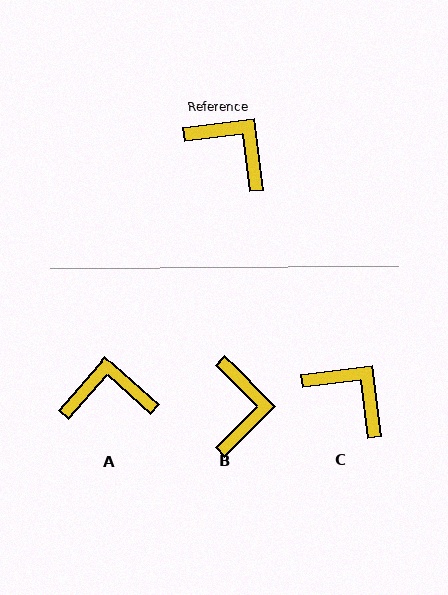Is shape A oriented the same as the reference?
No, it is off by about 42 degrees.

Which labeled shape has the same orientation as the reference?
C.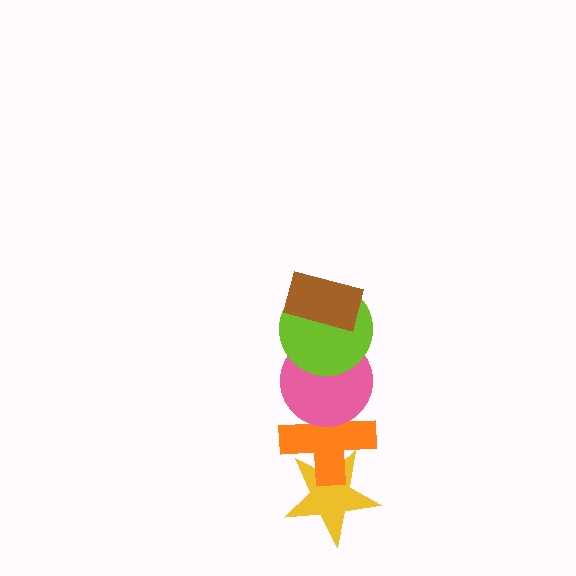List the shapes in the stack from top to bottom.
From top to bottom: the brown rectangle, the lime circle, the pink circle, the orange cross, the yellow star.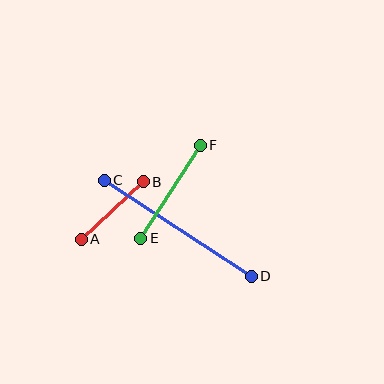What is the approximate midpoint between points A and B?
The midpoint is at approximately (112, 211) pixels.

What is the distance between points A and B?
The distance is approximately 85 pixels.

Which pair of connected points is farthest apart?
Points C and D are farthest apart.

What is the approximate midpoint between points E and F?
The midpoint is at approximately (170, 192) pixels.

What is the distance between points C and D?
The distance is approximately 176 pixels.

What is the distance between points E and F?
The distance is approximately 111 pixels.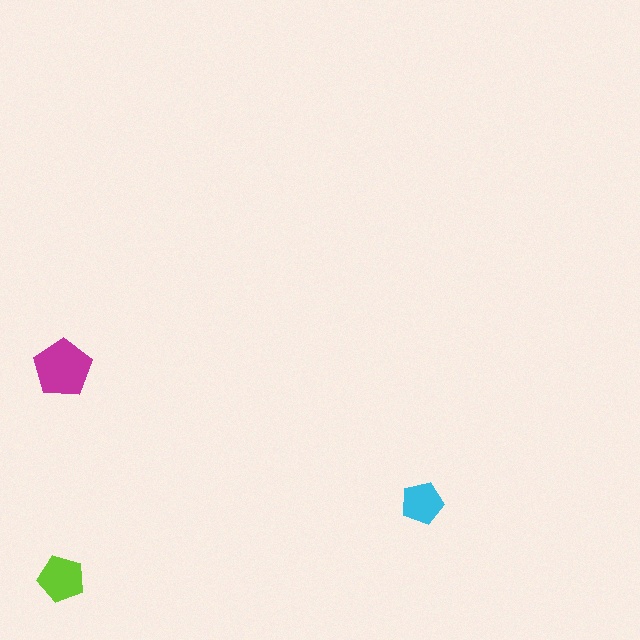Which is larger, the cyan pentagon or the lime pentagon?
The lime one.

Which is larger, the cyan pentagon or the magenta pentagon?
The magenta one.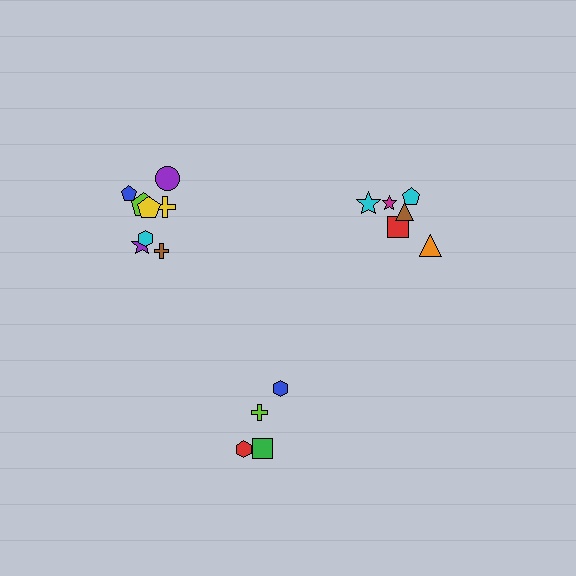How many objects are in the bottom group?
There are 4 objects.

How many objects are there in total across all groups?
There are 18 objects.